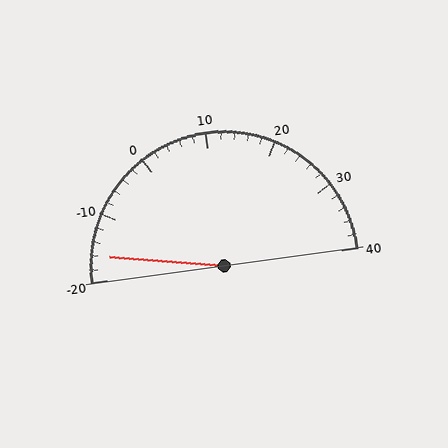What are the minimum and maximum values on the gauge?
The gauge ranges from -20 to 40.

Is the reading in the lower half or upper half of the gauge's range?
The reading is in the lower half of the range (-20 to 40).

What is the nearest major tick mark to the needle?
The nearest major tick mark is -20.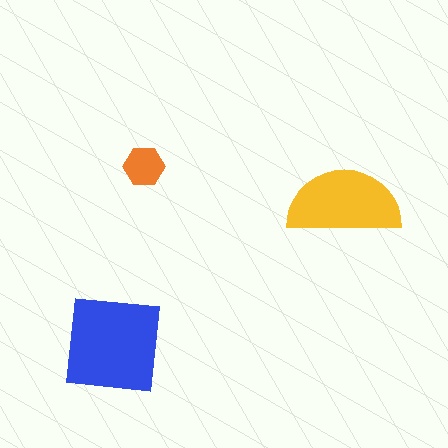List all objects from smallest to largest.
The orange hexagon, the yellow semicircle, the blue square.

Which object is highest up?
The orange hexagon is topmost.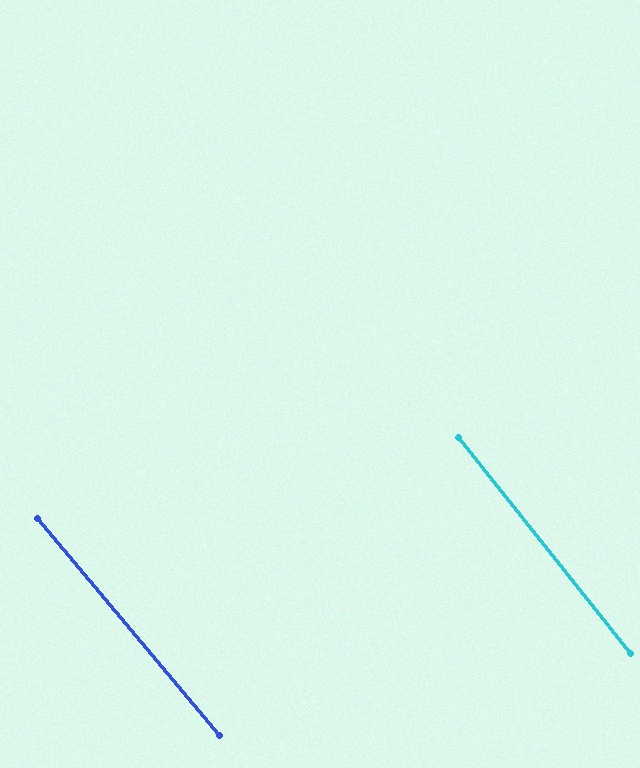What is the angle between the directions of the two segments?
Approximately 1 degree.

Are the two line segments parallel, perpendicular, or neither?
Parallel — their directions differ by only 1.4°.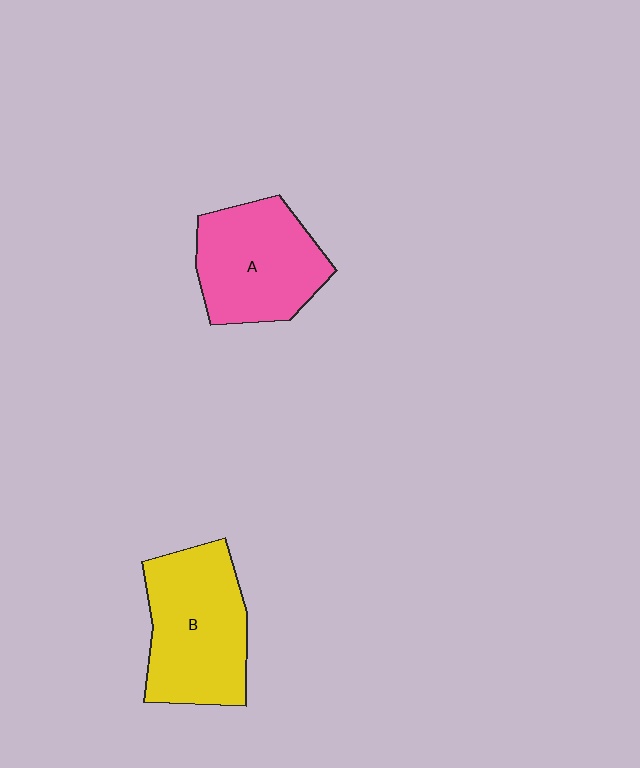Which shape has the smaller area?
Shape A (pink).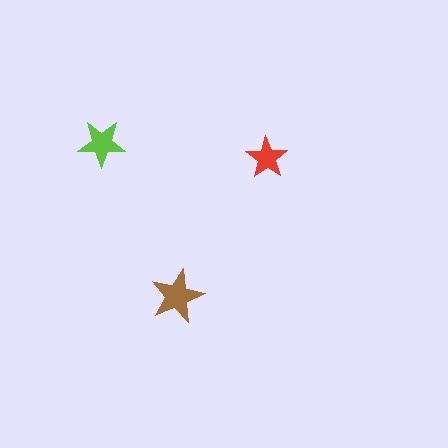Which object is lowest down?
The brown star is bottommost.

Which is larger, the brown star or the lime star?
The brown one.